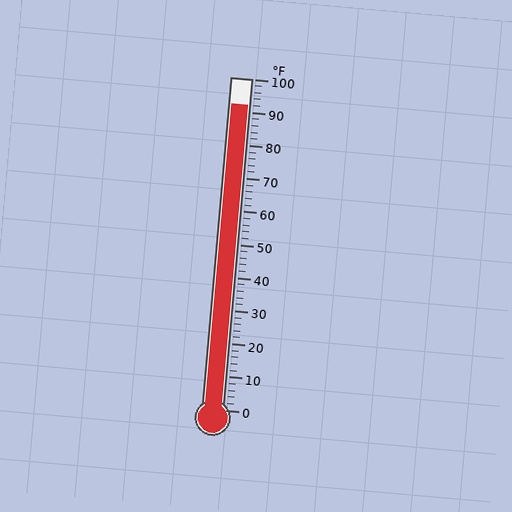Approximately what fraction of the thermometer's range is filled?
The thermometer is filled to approximately 90% of its range.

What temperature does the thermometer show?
The thermometer shows approximately 92°F.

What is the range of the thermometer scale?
The thermometer scale ranges from 0°F to 100°F.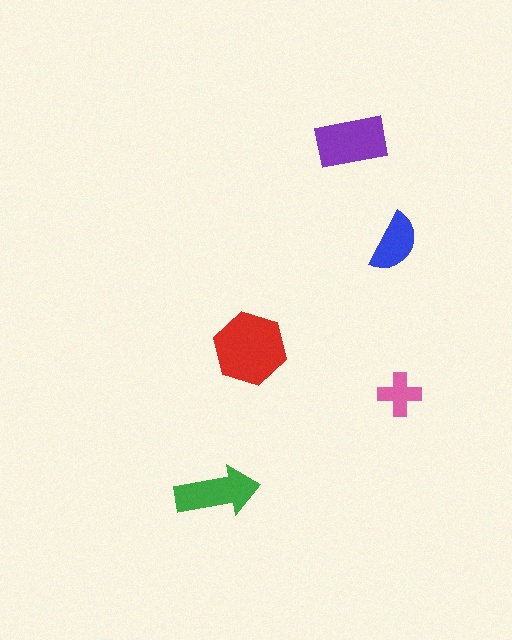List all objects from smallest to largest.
The pink cross, the blue semicircle, the green arrow, the purple rectangle, the red hexagon.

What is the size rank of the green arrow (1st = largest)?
3rd.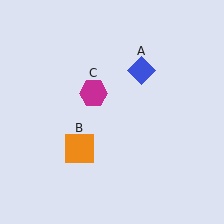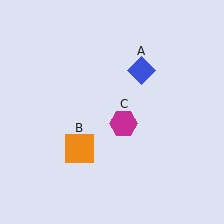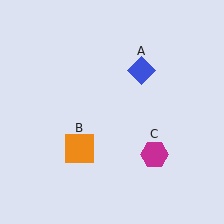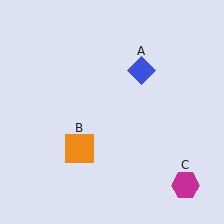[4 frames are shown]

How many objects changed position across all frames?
1 object changed position: magenta hexagon (object C).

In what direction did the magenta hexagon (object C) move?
The magenta hexagon (object C) moved down and to the right.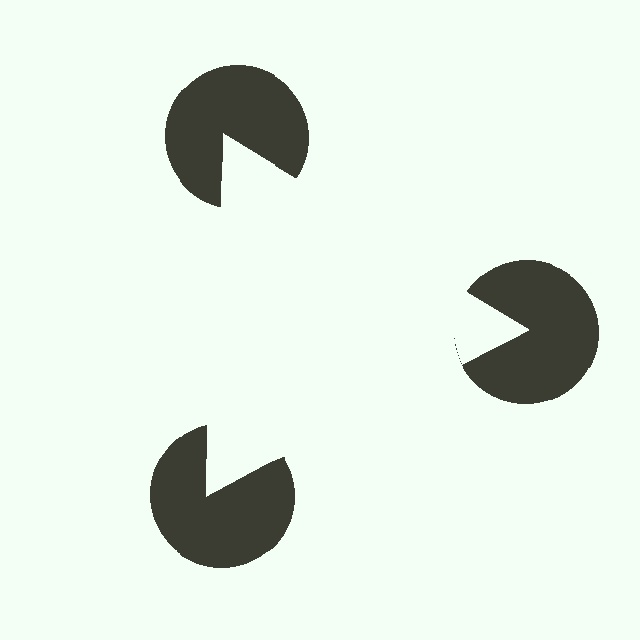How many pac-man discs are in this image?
There are 3 — one at each vertex of the illusory triangle.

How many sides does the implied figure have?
3 sides.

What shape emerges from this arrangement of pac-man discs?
An illusory triangle — its edges are inferred from the aligned wedge cuts in the pac-man discs, not physically drawn.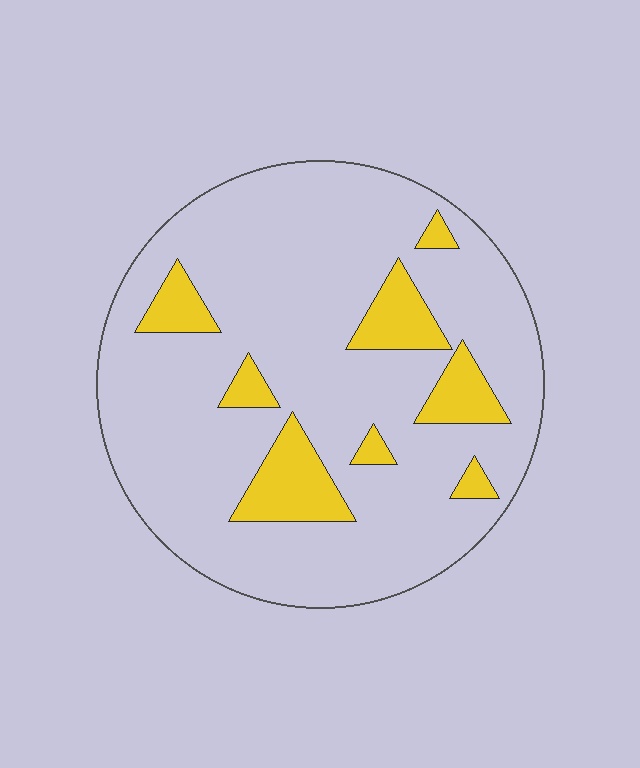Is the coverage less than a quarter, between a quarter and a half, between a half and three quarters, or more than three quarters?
Less than a quarter.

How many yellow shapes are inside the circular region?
8.